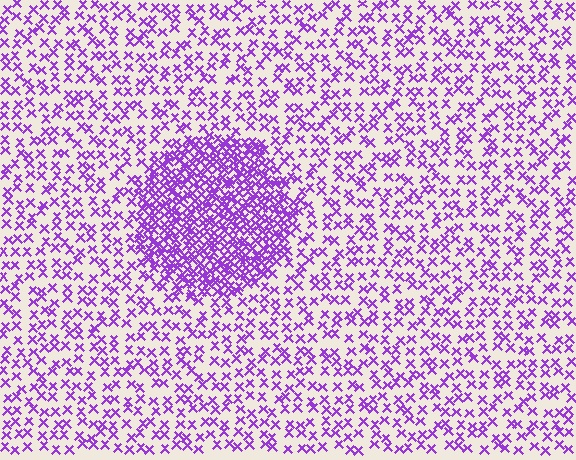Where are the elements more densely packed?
The elements are more densely packed inside the circle boundary.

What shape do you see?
I see a circle.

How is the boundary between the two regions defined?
The boundary is defined by a change in element density (approximately 2.6x ratio). All elements are the same color, size, and shape.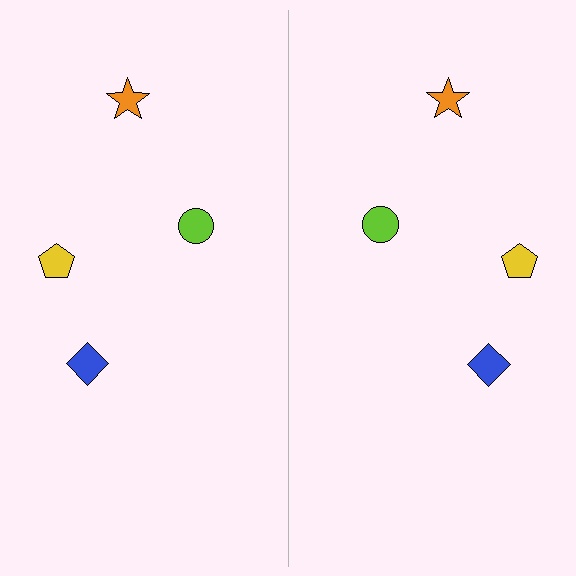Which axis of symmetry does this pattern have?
The pattern has a vertical axis of symmetry running through the center of the image.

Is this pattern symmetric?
Yes, this pattern has bilateral (reflection) symmetry.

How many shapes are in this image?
There are 8 shapes in this image.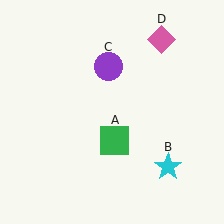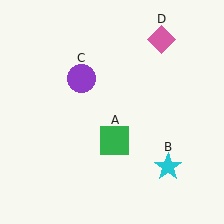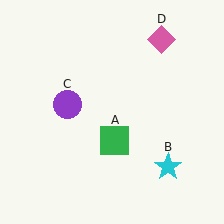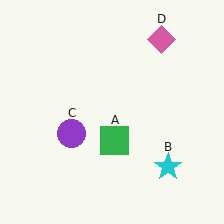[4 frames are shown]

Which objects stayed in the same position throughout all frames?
Green square (object A) and cyan star (object B) and pink diamond (object D) remained stationary.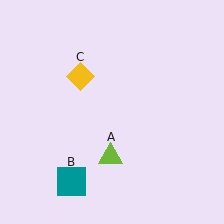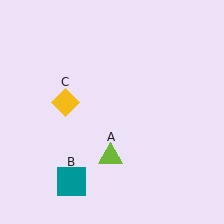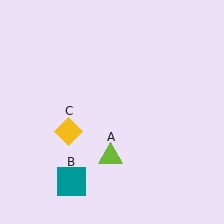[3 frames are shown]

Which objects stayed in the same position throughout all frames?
Lime triangle (object A) and teal square (object B) remained stationary.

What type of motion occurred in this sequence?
The yellow diamond (object C) rotated counterclockwise around the center of the scene.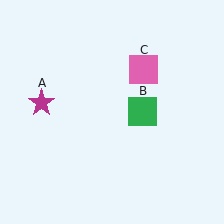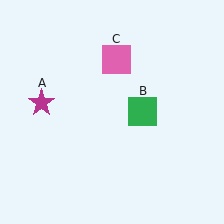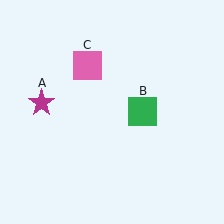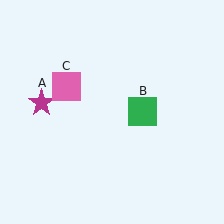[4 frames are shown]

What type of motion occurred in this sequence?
The pink square (object C) rotated counterclockwise around the center of the scene.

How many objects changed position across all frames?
1 object changed position: pink square (object C).